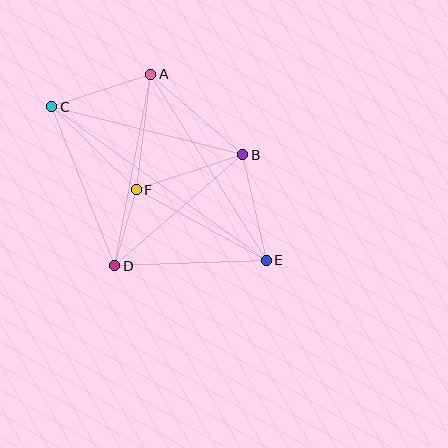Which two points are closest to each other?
Points D and F are closest to each other.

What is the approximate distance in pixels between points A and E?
The distance between A and E is approximately 219 pixels.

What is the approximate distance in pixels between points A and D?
The distance between A and D is approximately 195 pixels.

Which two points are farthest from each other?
Points C and E are farthest from each other.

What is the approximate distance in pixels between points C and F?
The distance between C and F is approximately 118 pixels.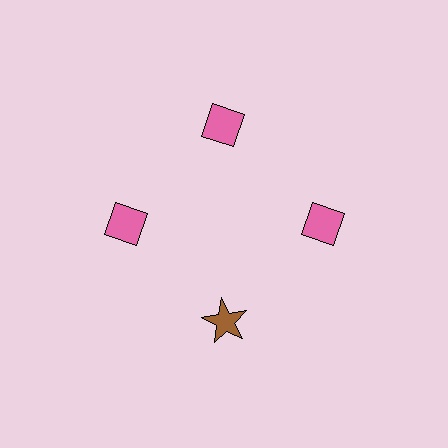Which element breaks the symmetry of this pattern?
The brown star at roughly the 6 o'clock position breaks the symmetry. All other shapes are pink diamonds.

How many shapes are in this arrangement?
There are 4 shapes arranged in a ring pattern.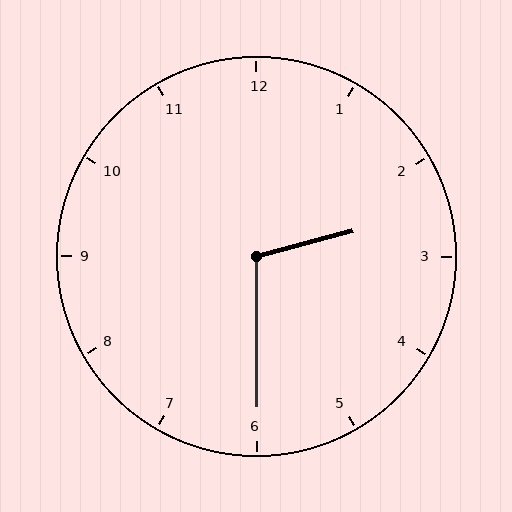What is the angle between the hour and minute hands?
Approximately 105 degrees.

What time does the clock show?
2:30.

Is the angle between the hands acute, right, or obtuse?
It is obtuse.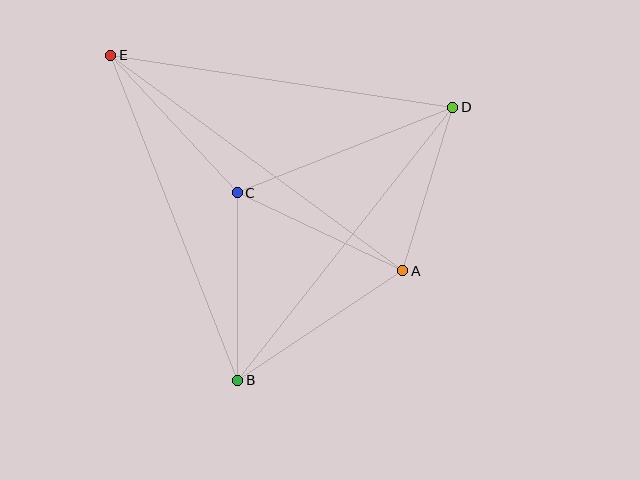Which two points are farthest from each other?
Points A and E are farthest from each other.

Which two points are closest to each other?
Points A and D are closest to each other.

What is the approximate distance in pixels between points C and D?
The distance between C and D is approximately 232 pixels.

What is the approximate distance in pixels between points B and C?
The distance between B and C is approximately 188 pixels.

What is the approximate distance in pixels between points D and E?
The distance between D and E is approximately 346 pixels.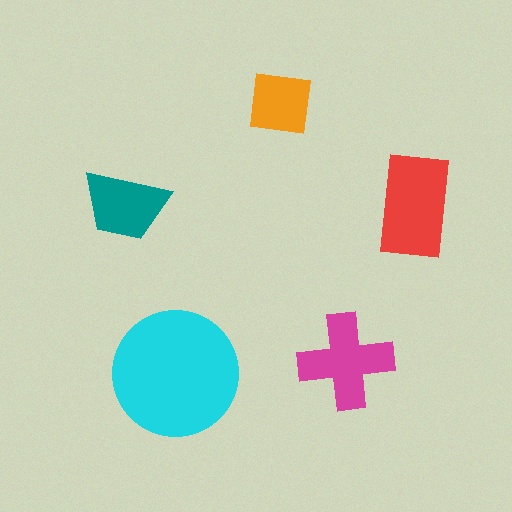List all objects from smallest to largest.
The orange square, the teal trapezoid, the magenta cross, the red rectangle, the cyan circle.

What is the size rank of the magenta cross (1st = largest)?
3rd.